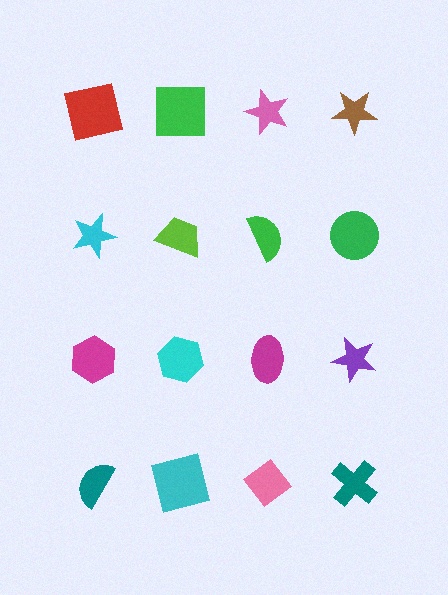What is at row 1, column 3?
A pink star.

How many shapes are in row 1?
4 shapes.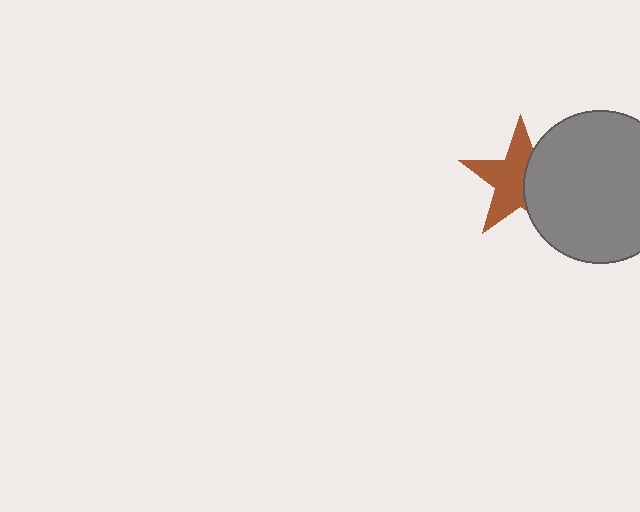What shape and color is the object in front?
The object in front is a gray circle.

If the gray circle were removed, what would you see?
You would see the complete brown star.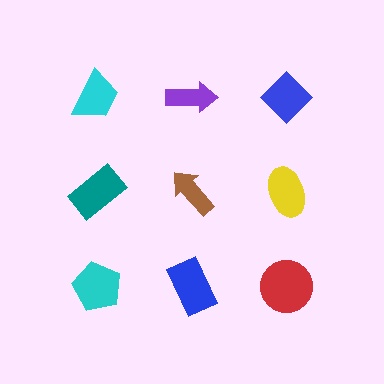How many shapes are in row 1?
3 shapes.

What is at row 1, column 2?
A purple arrow.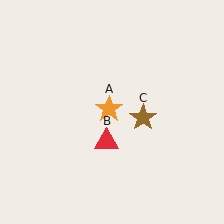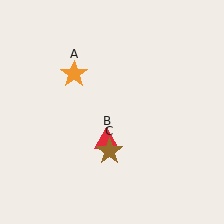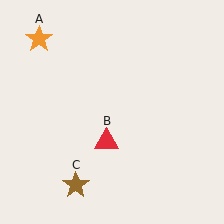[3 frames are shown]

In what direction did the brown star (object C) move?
The brown star (object C) moved down and to the left.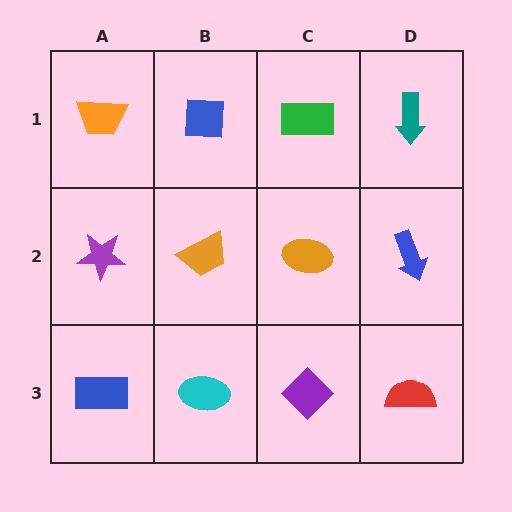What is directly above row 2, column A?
An orange trapezoid.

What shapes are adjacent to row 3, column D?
A blue arrow (row 2, column D), a purple diamond (row 3, column C).